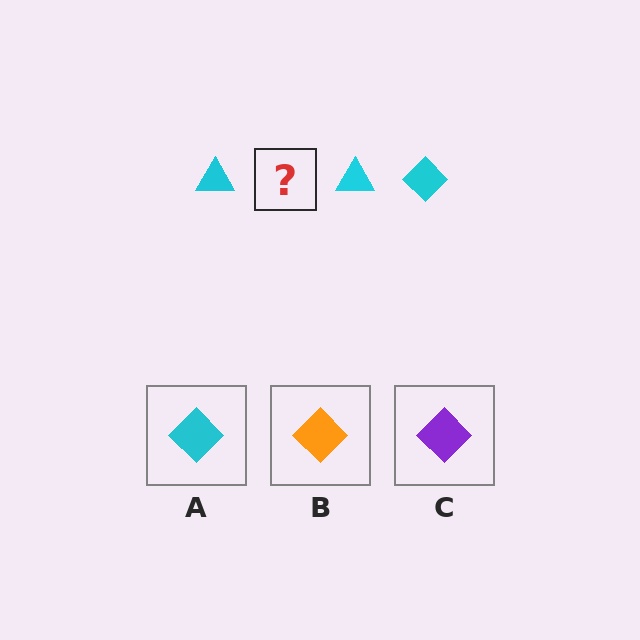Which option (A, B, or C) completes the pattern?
A.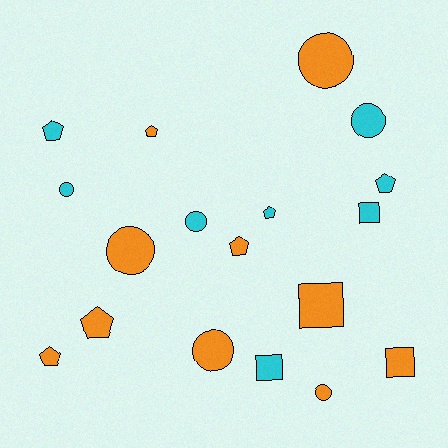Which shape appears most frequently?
Pentagon, with 7 objects.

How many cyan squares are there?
There are 2 cyan squares.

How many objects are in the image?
There are 18 objects.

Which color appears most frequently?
Orange, with 10 objects.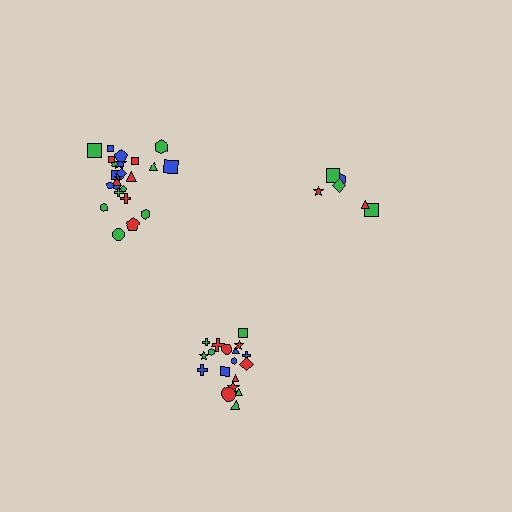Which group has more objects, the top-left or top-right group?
The top-left group.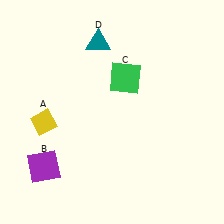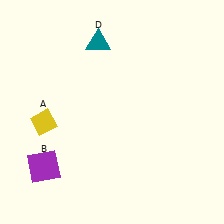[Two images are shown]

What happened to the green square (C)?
The green square (C) was removed in Image 2. It was in the top-right area of Image 1.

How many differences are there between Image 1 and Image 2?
There is 1 difference between the two images.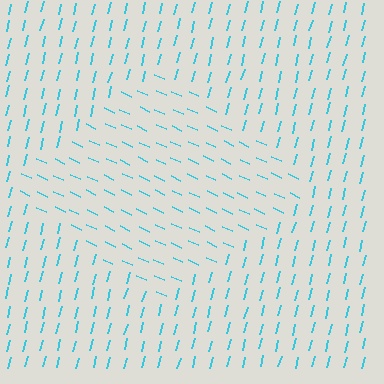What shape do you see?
I see a diamond.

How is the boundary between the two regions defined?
The boundary is defined purely by a change in line orientation (approximately 80 degrees difference). All lines are the same color and thickness.